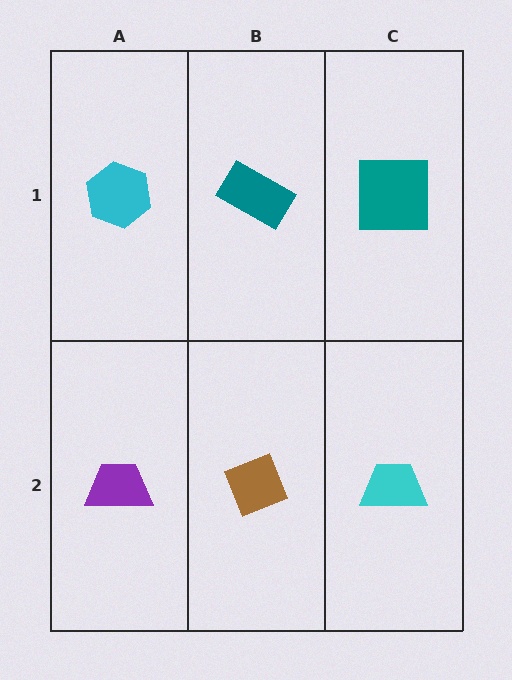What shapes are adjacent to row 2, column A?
A cyan hexagon (row 1, column A), a brown diamond (row 2, column B).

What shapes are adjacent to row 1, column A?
A purple trapezoid (row 2, column A), a teal rectangle (row 1, column B).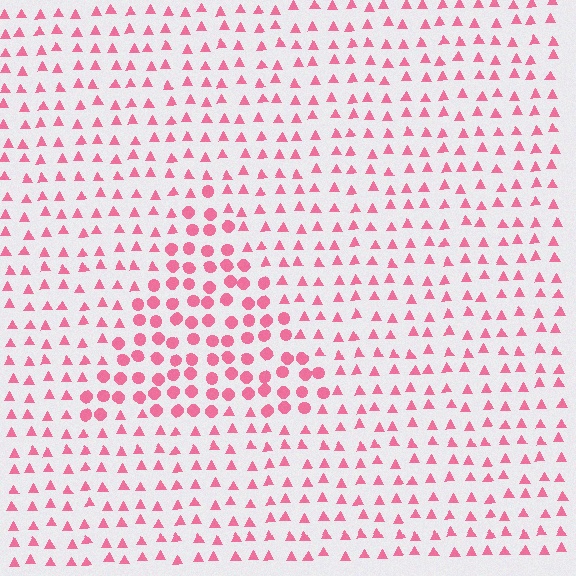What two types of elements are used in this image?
The image uses circles inside the triangle region and triangles outside it.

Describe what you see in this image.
The image is filled with small pink elements arranged in a uniform grid. A triangle-shaped region contains circles, while the surrounding area contains triangles. The boundary is defined purely by the change in element shape.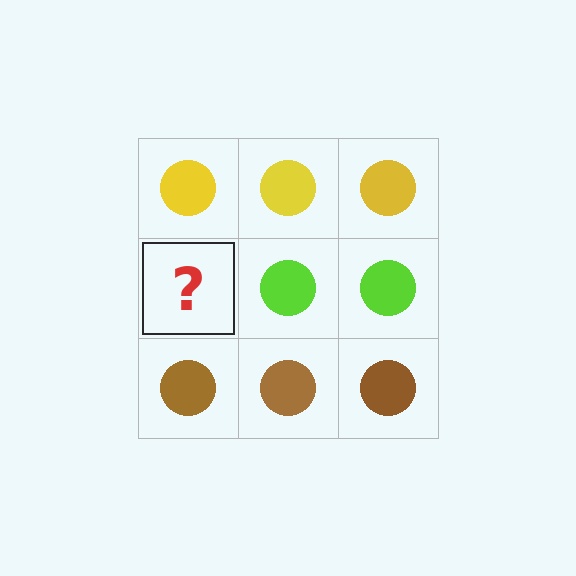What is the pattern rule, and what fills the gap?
The rule is that each row has a consistent color. The gap should be filled with a lime circle.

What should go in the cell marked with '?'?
The missing cell should contain a lime circle.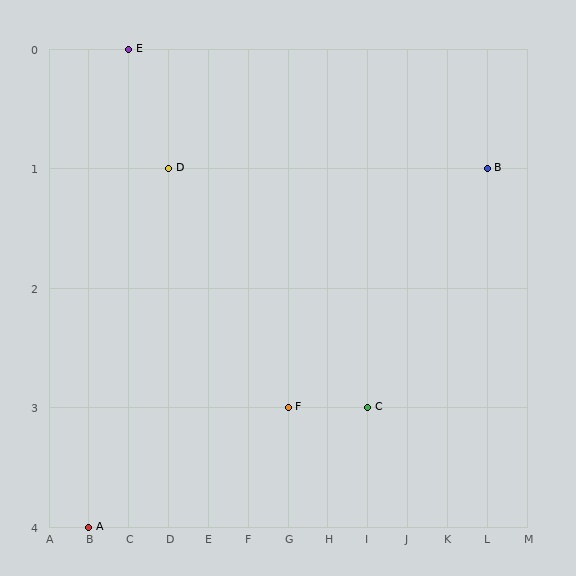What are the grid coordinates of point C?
Point C is at grid coordinates (I, 3).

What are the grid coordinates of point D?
Point D is at grid coordinates (D, 1).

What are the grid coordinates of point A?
Point A is at grid coordinates (B, 4).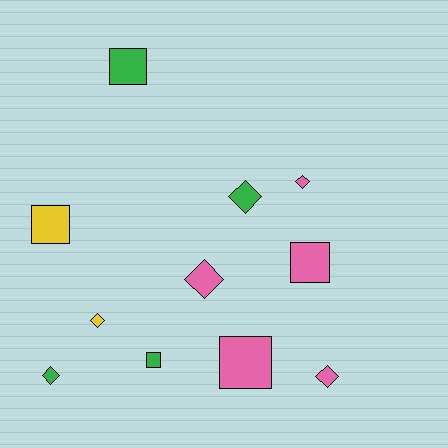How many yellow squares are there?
There is 1 yellow square.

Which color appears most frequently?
Pink, with 5 objects.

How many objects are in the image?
There are 11 objects.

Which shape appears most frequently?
Diamond, with 6 objects.